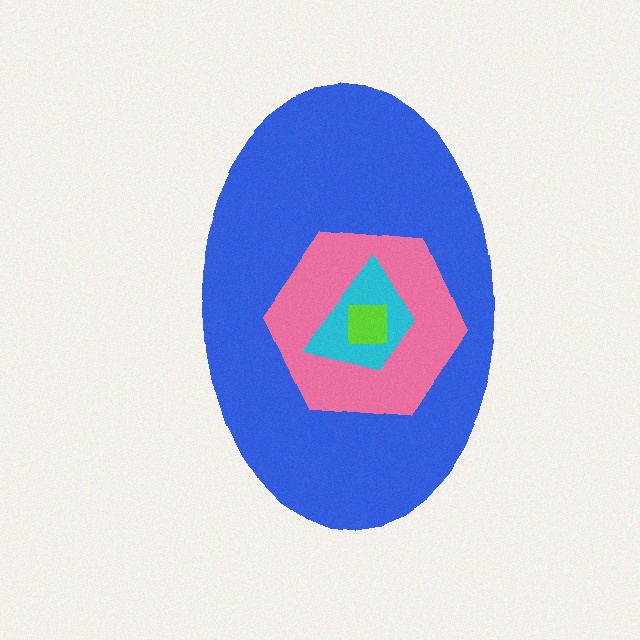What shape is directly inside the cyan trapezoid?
The lime square.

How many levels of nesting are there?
4.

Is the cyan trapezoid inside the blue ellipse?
Yes.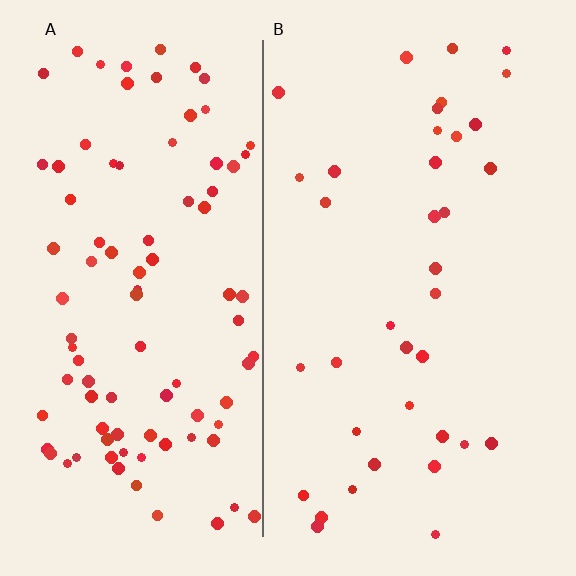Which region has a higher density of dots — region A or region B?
A (the left).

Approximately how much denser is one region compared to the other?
Approximately 2.5× — region A over region B.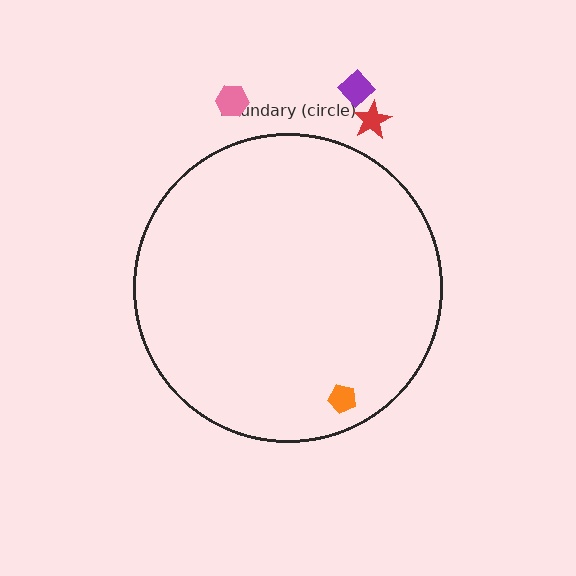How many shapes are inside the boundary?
1 inside, 3 outside.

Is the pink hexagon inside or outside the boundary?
Outside.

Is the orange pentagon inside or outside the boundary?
Inside.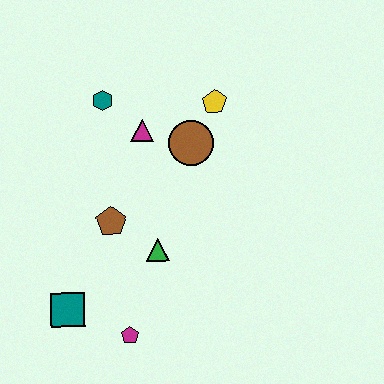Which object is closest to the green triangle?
The brown pentagon is closest to the green triangle.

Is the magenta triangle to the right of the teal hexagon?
Yes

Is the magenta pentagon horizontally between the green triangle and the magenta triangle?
No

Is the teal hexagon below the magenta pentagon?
No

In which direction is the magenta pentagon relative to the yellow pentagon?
The magenta pentagon is below the yellow pentagon.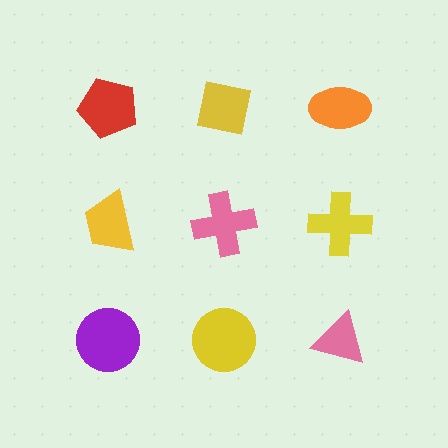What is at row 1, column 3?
An orange ellipse.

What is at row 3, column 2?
A yellow circle.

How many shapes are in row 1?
3 shapes.